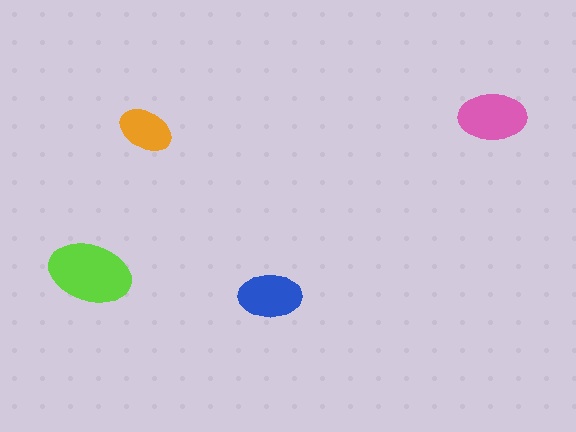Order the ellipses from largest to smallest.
the lime one, the pink one, the blue one, the orange one.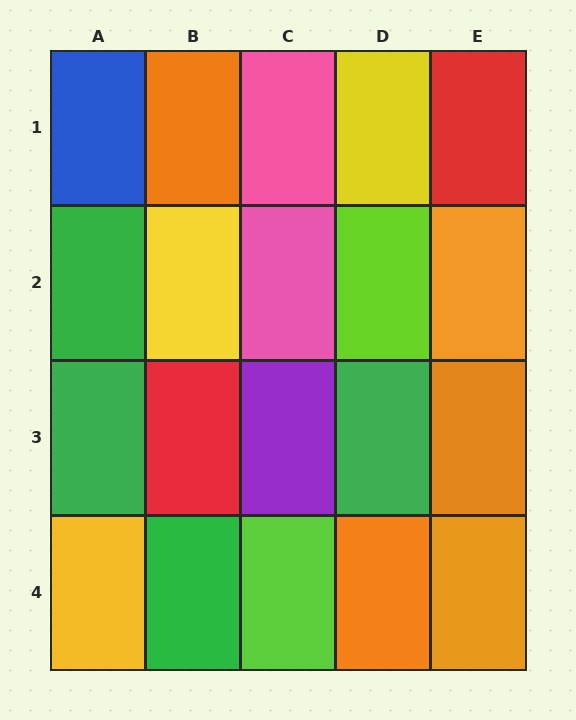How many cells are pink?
2 cells are pink.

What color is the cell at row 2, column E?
Orange.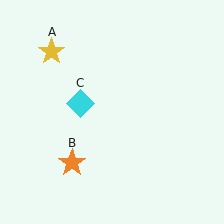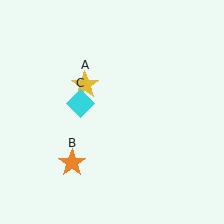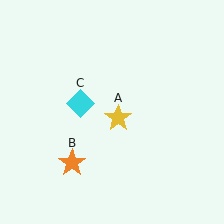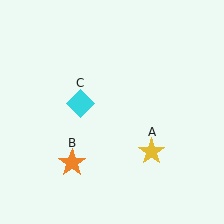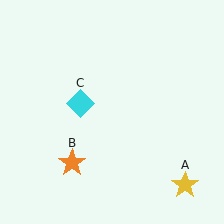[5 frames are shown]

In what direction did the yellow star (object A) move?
The yellow star (object A) moved down and to the right.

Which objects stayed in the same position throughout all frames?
Orange star (object B) and cyan diamond (object C) remained stationary.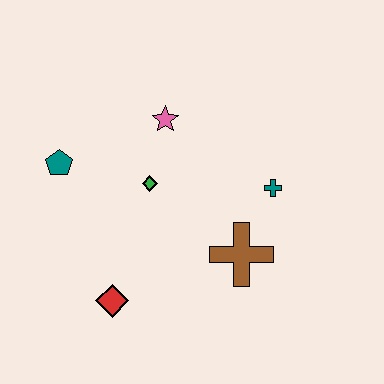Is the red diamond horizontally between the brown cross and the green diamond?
No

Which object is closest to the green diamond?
The pink star is closest to the green diamond.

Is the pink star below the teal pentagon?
No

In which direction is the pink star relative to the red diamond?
The pink star is above the red diamond.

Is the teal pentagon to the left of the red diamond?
Yes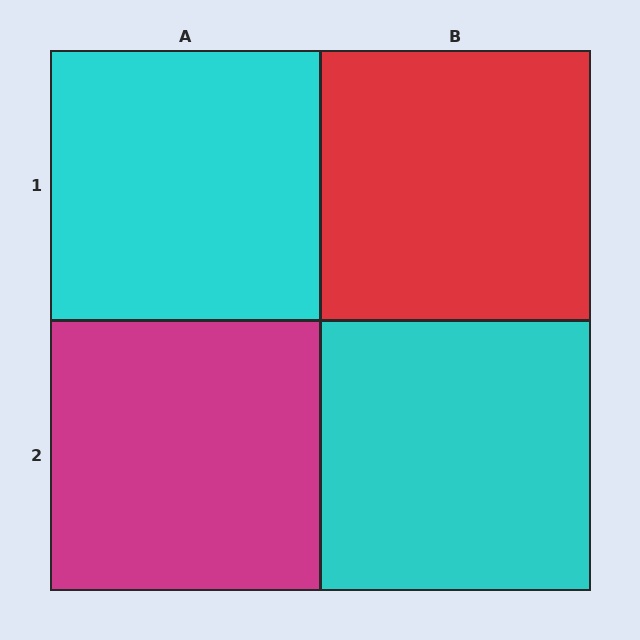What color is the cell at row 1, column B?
Red.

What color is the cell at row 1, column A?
Cyan.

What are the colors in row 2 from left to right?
Magenta, cyan.